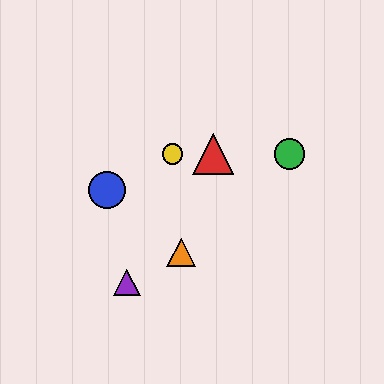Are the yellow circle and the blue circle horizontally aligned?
No, the yellow circle is at y≈154 and the blue circle is at y≈190.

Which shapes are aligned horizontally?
The red triangle, the green circle, the yellow circle are aligned horizontally.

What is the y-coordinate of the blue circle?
The blue circle is at y≈190.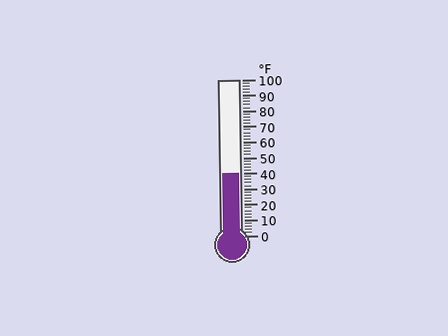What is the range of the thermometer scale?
The thermometer scale ranges from 0°F to 100°F.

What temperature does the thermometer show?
The thermometer shows approximately 40°F.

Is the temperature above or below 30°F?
The temperature is above 30°F.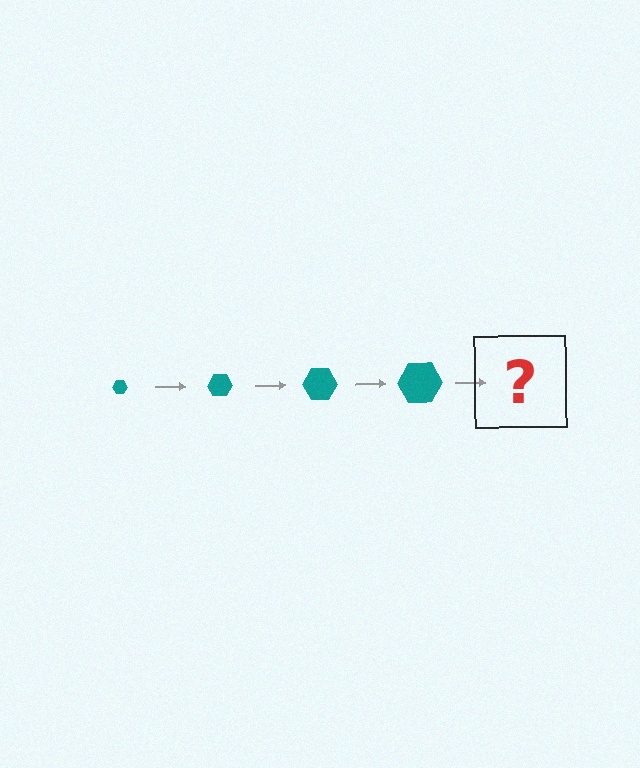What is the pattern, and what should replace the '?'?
The pattern is that the hexagon gets progressively larger each step. The '?' should be a teal hexagon, larger than the previous one.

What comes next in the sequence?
The next element should be a teal hexagon, larger than the previous one.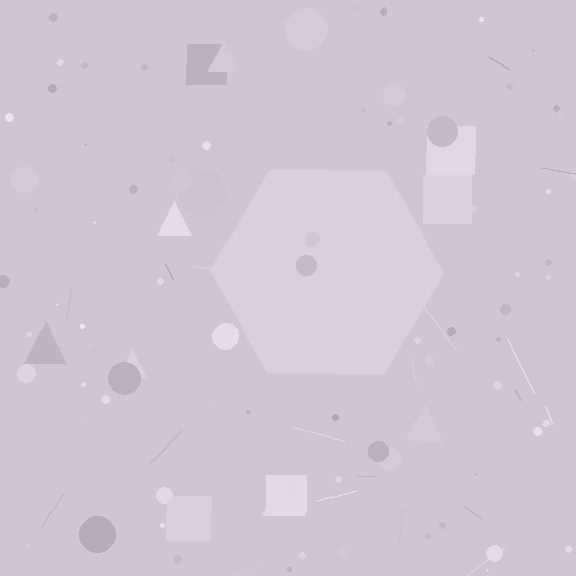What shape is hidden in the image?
A hexagon is hidden in the image.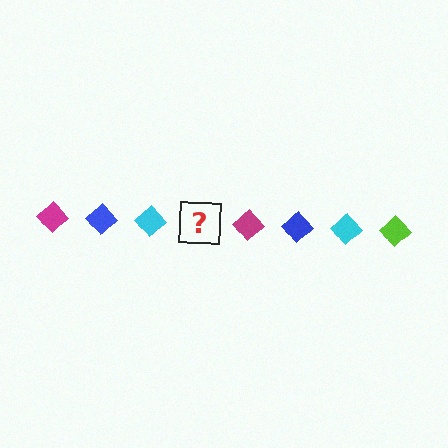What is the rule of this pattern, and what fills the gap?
The rule is that the pattern cycles through magenta, blue, cyan, lime diamonds. The gap should be filled with a lime diamond.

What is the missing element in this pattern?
The missing element is a lime diamond.